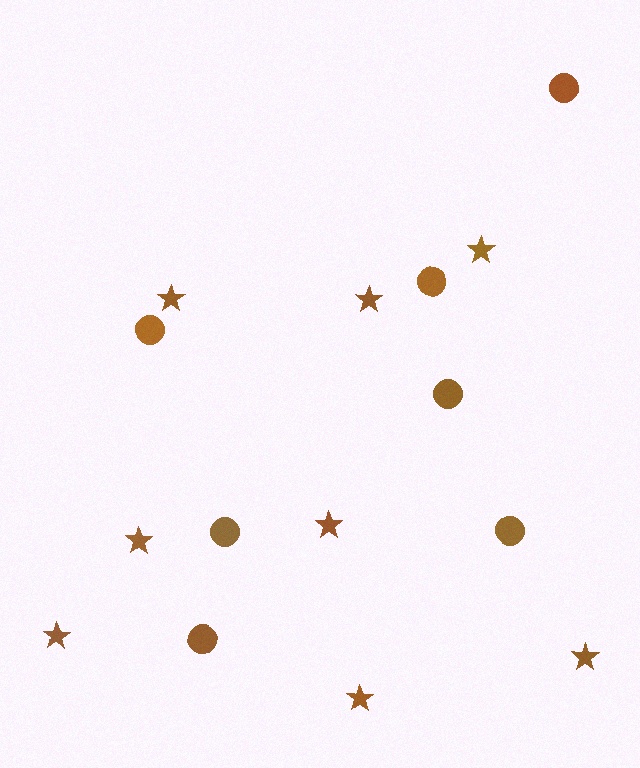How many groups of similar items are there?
There are 2 groups: one group of circles (7) and one group of stars (8).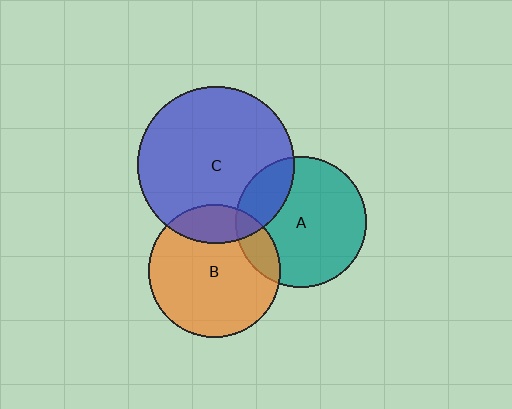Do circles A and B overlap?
Yes.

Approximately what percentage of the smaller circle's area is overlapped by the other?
Approximately 15%.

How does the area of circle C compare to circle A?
Approximately 1.4 times.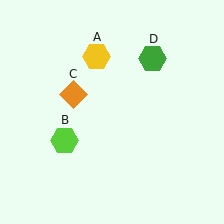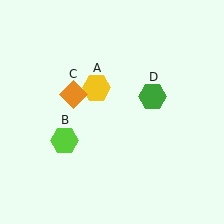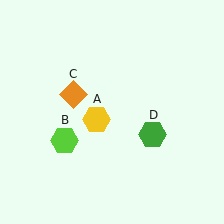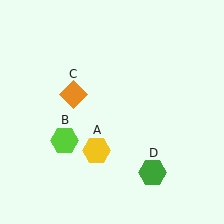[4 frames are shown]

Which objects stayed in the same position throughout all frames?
Lime hexagon (object B) and orange diamond (object C) remained stationary.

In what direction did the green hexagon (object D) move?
The green hexagon (object D) moved down.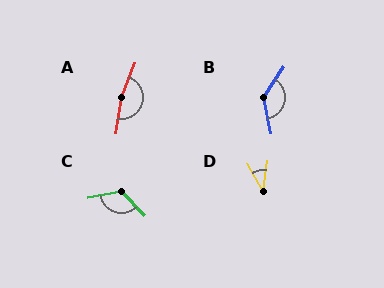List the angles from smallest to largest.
D (38°), C (123°), B (135°), A (169°).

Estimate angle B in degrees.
Approximately 135 degrees.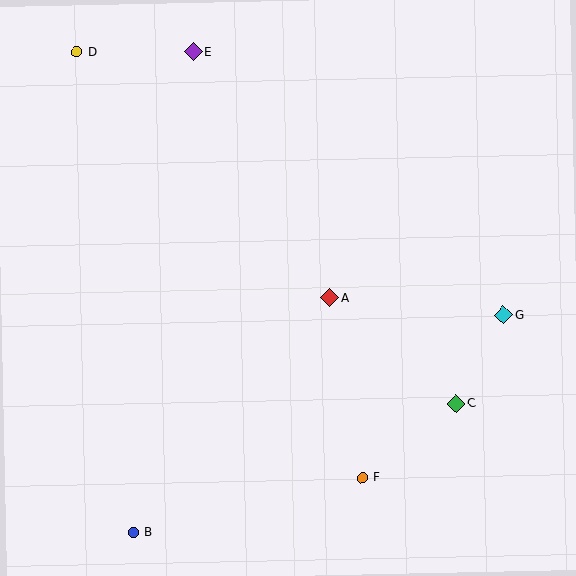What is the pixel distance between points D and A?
The distance between D and A is 353 pixels.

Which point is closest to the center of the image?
Point A at (330, 298) is closest to the center.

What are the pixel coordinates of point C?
Point C is at (456, 403).